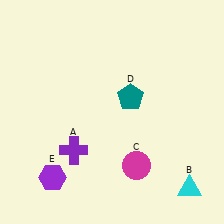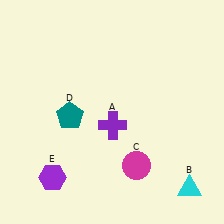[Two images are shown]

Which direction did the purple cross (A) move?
The purple cross (A) moved right.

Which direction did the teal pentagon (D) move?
The teal pentagon (D) moved left.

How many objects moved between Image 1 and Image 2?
2 objects moved between the two images.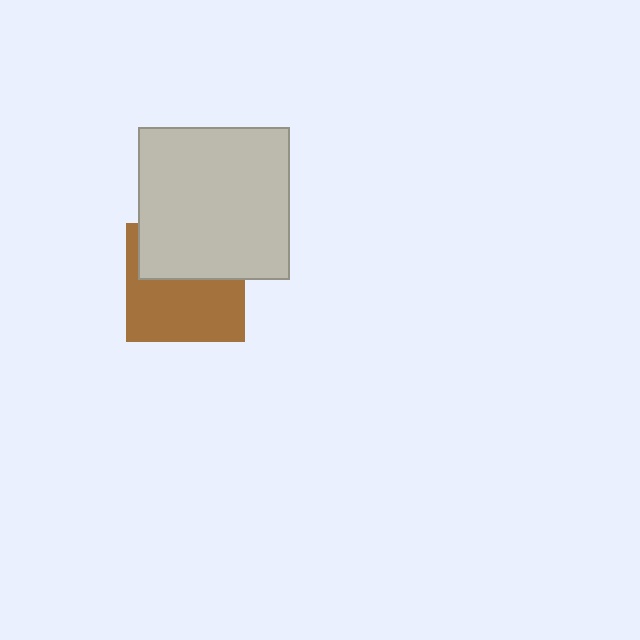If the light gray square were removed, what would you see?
You would see the complete brown square.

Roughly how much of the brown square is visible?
About half of it is visible (roughly 57%).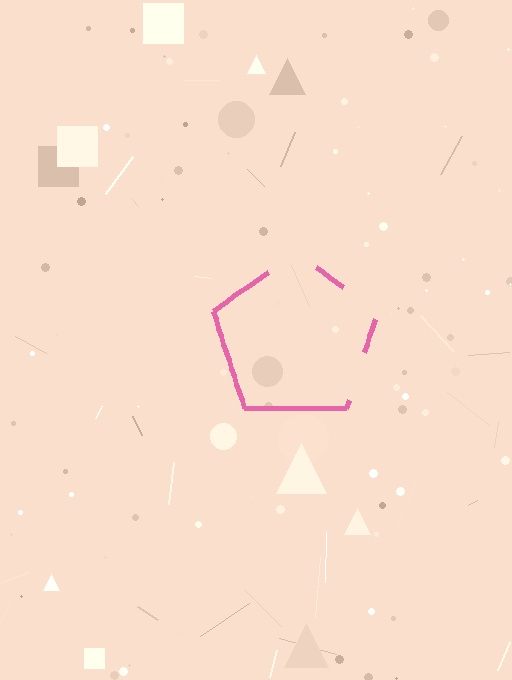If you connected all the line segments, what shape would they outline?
They would outline a pentagon.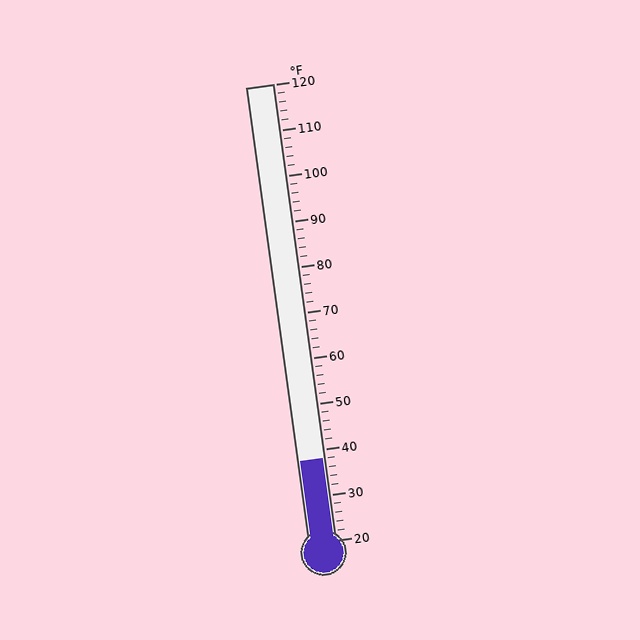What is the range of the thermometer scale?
The thermometer scale ranges from 20°F to 120°F.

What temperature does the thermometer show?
The thermometer shows approximately 38°F.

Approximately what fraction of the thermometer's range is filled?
The thermometer is filled to approximately 20% of its range.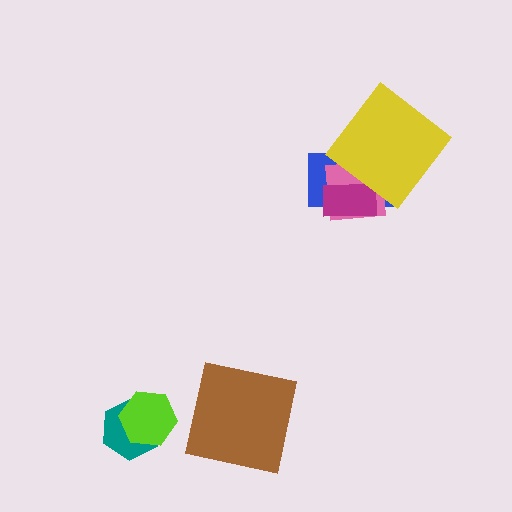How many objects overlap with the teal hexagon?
1 object overlaps with the teal hexagon.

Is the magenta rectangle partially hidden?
No, no other shape covers it.